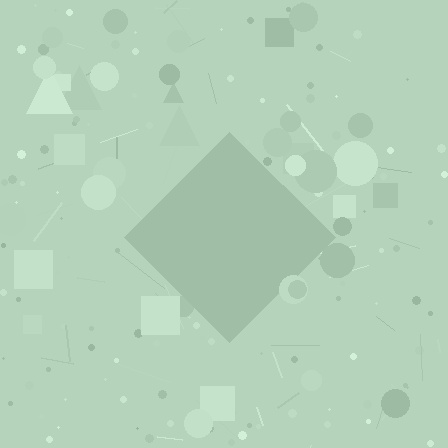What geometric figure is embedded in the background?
A diamond is embedded in the background.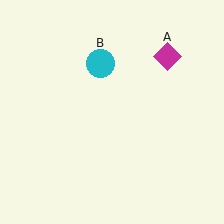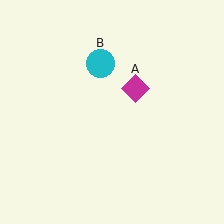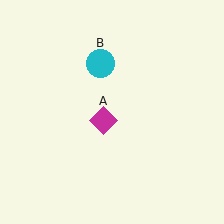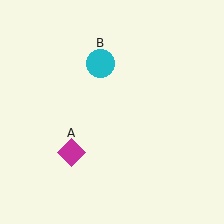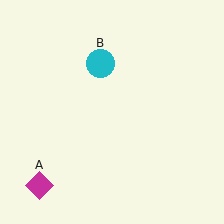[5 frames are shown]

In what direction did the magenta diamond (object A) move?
The magenta diamond (object A) moved down and to the left.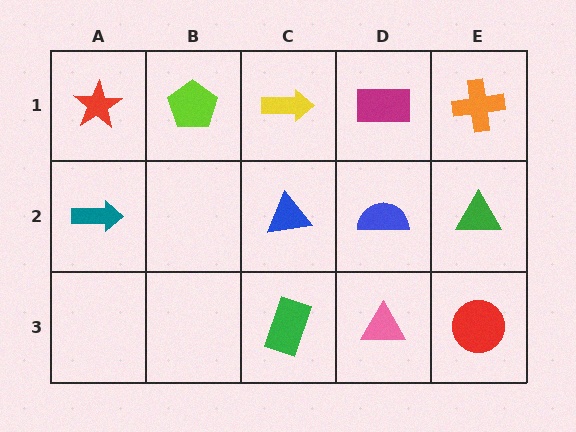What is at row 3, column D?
A pink triangle.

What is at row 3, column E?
A red circle.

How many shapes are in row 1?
5 shapes.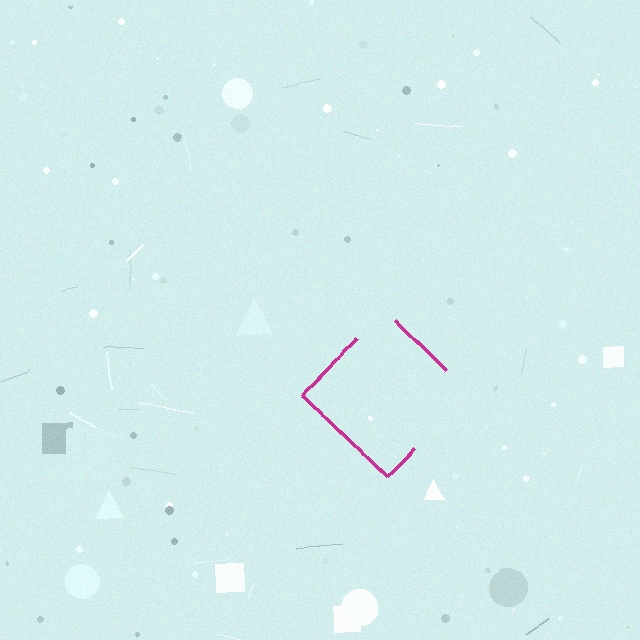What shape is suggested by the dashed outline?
The dashed outline suggests a diamond.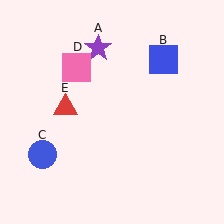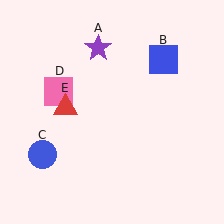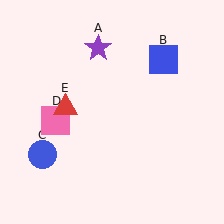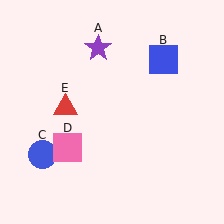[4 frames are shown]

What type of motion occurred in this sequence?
The pink square (object D) rotated counterclockwise around the center of the scene.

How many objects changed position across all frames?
1 object changed position: pink square (object D).